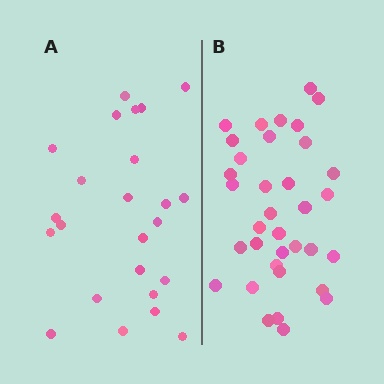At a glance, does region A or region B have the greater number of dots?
Region B (the right region) has more dots.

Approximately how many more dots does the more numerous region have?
Region B has roughly 12 or so more dots than region A.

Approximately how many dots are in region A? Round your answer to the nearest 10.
About 20 dots. (The exact count is 24, which rounds to 20.)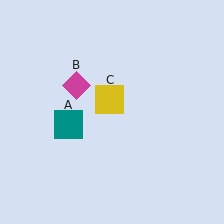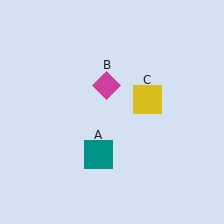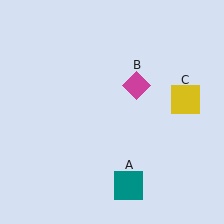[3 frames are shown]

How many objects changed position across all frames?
3 objects changed position: teal square (object A), magenta diamond (object B), yellow square (object C).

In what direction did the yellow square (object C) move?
The yellow square (object C) moved right.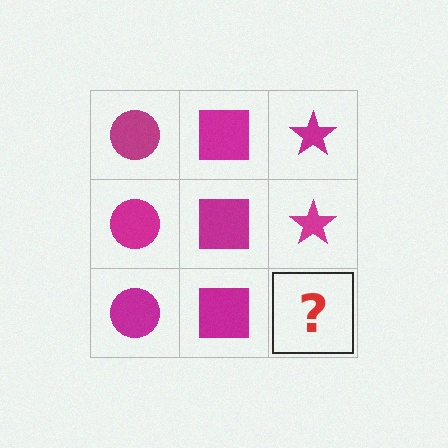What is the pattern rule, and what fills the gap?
The rule is that each column has a consistent shape. The gap should be filled with a magenta star.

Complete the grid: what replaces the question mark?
The question mark should be replaced with a magenta star.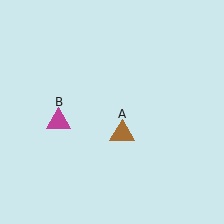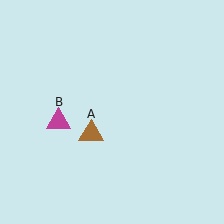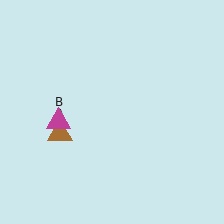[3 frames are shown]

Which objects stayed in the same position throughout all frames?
Magenta triangle (object B) remained stationary.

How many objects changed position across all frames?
1 object changed position: brown triangle (object A).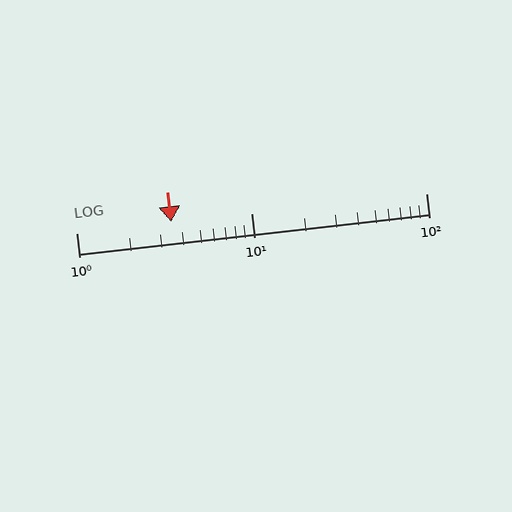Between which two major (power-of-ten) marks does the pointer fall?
The pointer is between 1 and 10.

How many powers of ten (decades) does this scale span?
The scale spans 2 decades, from 1 to 100.